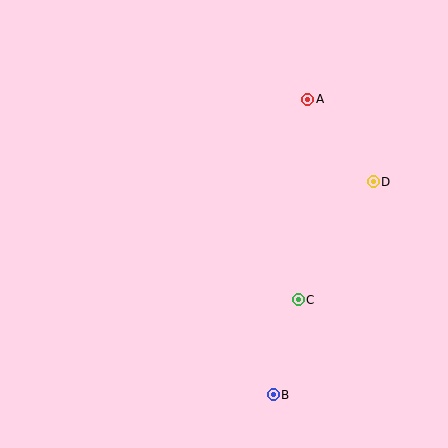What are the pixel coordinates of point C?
Point C is at (298, 300).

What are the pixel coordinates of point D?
Point D is at (373, 182).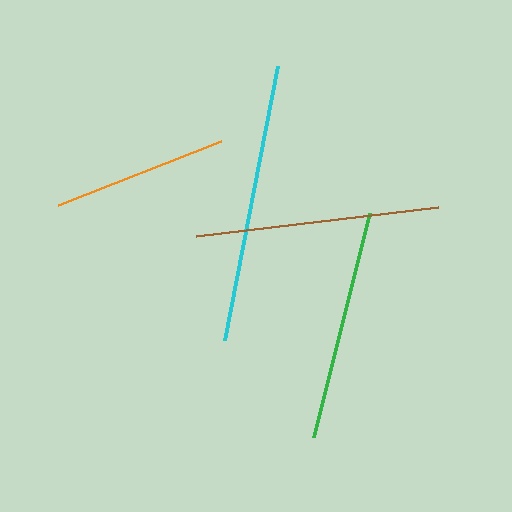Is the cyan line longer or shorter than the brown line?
The cyan line is longer than the brown line.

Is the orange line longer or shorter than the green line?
The green line is longer than the orange line.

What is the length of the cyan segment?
The cyan segment is approximately 279 pixels long.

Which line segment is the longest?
The cyan line is the longest at approximately 279 pixels.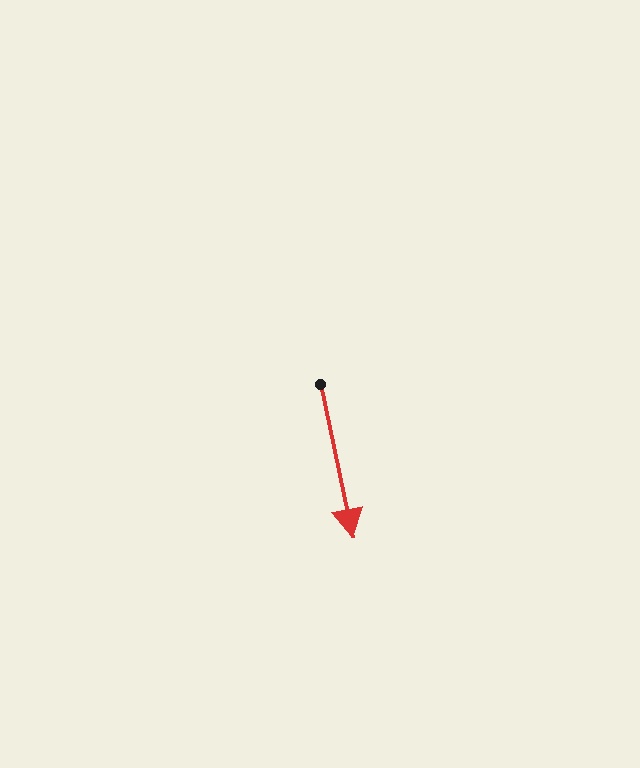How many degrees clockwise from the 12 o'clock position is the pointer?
Approximately 168 degrees.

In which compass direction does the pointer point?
South.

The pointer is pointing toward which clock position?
Roughly 6 o'clock.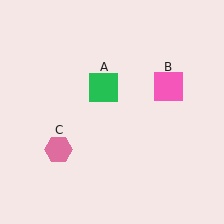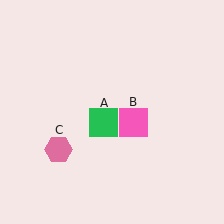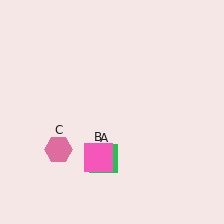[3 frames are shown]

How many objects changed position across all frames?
2 objects changed position: green square (object A), pink square (object B).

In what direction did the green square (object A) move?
The green square (object A) moved down.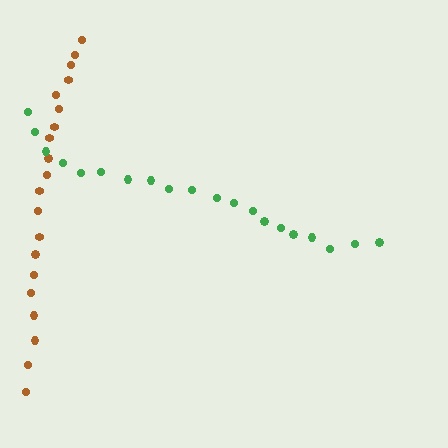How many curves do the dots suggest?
There are 2 distinct paths.